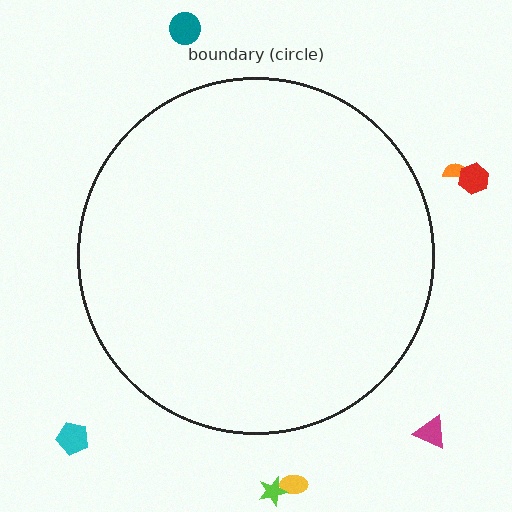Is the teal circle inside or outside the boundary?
Outside.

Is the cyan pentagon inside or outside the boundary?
Outside.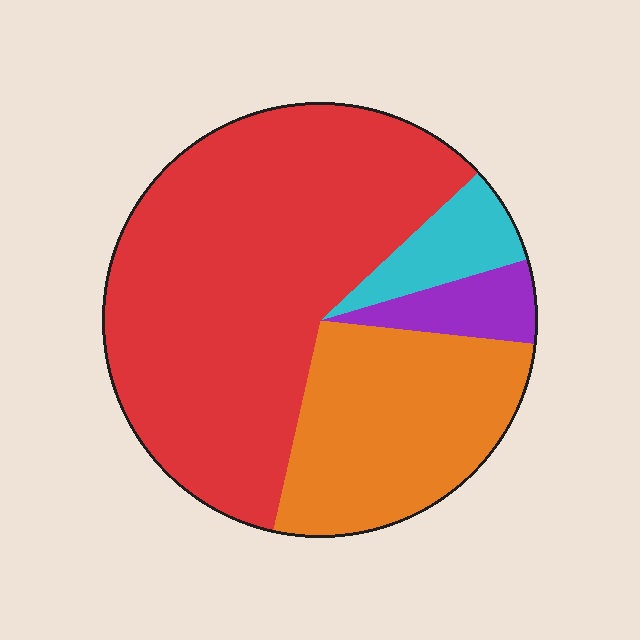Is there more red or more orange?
Red.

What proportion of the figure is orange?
Orange covers 27% of the figure.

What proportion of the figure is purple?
Purple covers 6% of the figure.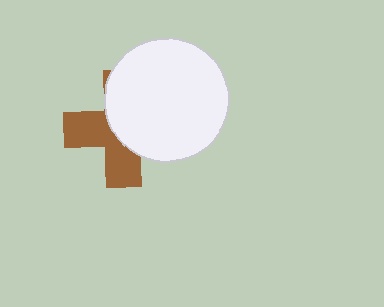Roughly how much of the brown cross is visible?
A small part of it is visible (roughly 44%).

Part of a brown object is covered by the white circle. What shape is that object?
It is a cross.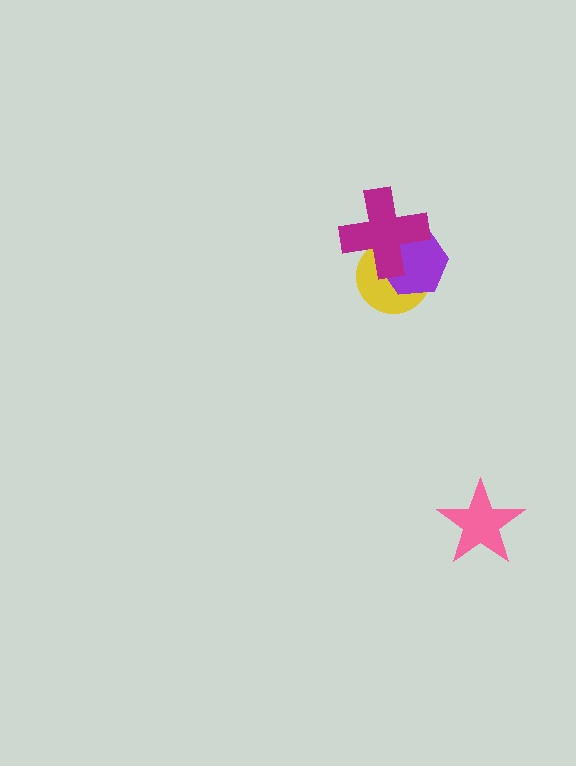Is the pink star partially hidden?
No, no other shape covers it.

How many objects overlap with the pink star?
0 objects overlap with the pink star.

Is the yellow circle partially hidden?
Yes, it is partially covered by another shape.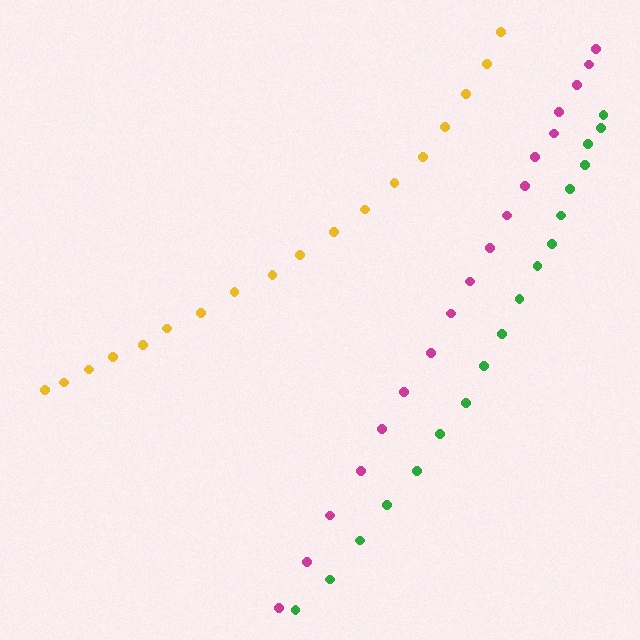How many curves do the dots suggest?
There are 3 distinct paths.